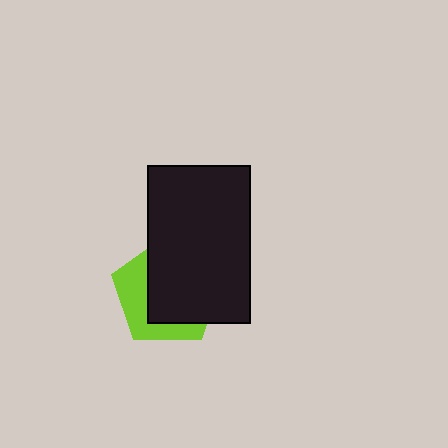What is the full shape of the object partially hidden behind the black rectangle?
The partially hidden object is a lime pentagon.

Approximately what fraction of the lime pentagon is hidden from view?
Roughly 63% of the lime pentagon is hidden behind the black rectangle.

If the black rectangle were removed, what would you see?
You would see the complete lime pentagon.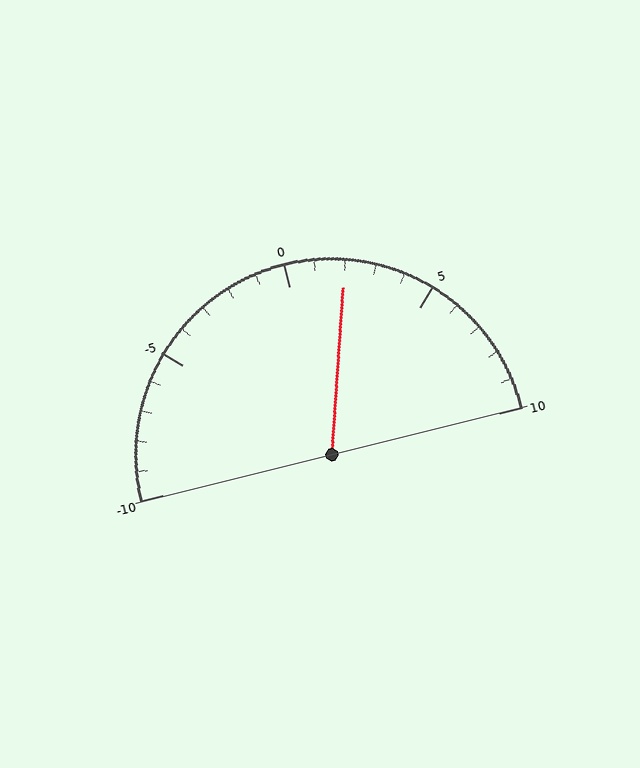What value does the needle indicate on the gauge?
The needle indicates approximately 2.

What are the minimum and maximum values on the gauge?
The gauge ranges from -10 to 10.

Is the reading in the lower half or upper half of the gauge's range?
The reading is in the upper half of the range (-10 to 10).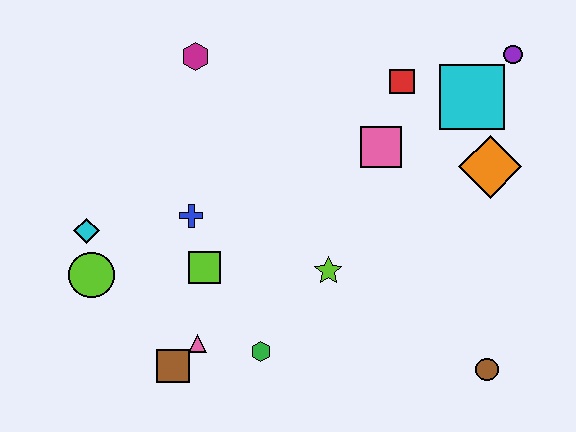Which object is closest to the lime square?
The blue cross is closest to the lime square.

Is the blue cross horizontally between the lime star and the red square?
No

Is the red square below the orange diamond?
No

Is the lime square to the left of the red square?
Yes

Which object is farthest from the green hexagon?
The purple circle is farthest from the green hexagon.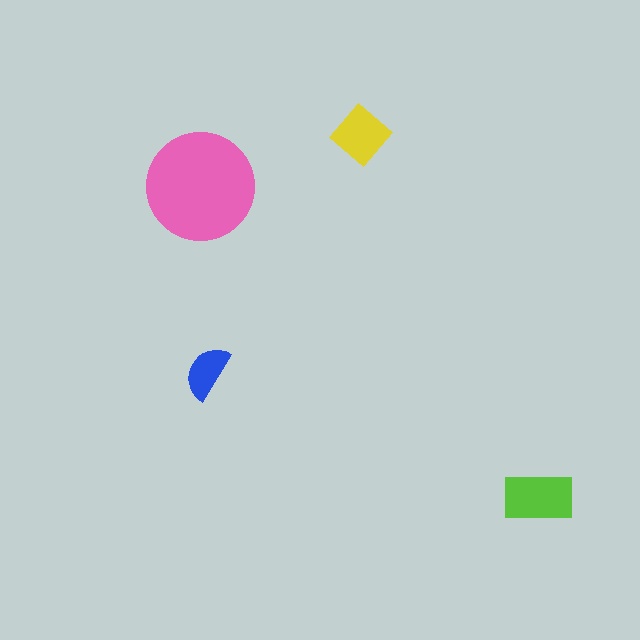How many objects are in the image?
There are 4 objects in the image.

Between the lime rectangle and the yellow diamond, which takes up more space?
The lime rectangle.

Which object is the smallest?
The blue semicircle.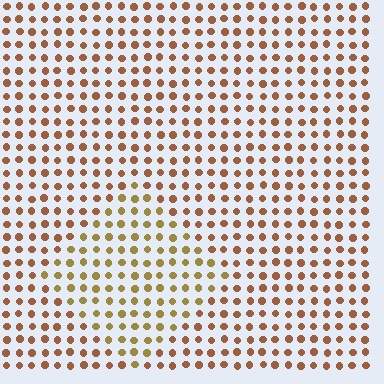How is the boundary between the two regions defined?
The boundary is defined purely by a slight shift in hue (about 28 degrees). Spacing, size, and orientation are identical on both sides.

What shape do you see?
I see a diamond.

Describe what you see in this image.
The image is filled with small brown elements in a uniform arrangement. A diamond-shaped region is visible where the elements are tinted to a slightly different hue, forming a subtle color boundary.